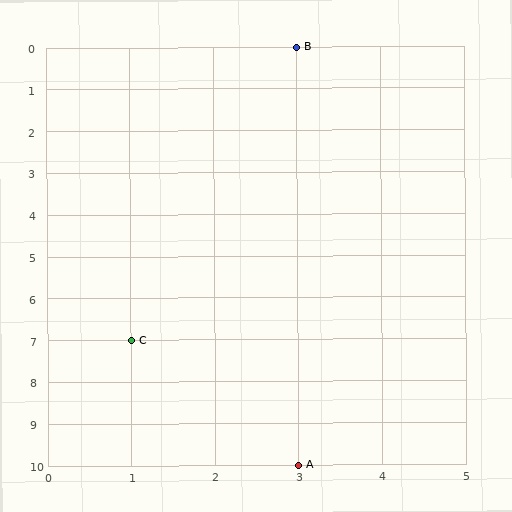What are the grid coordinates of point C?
Point C is at grid coordinates (1, 7).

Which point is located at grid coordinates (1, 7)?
Point C is at (1, 7).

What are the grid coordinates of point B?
Point B is at grid coordinates (3, 0).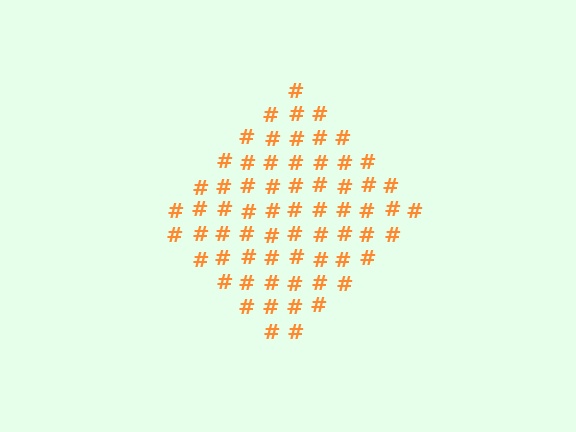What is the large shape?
The large shape is a diamond.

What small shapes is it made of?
It is made of small hash symbols.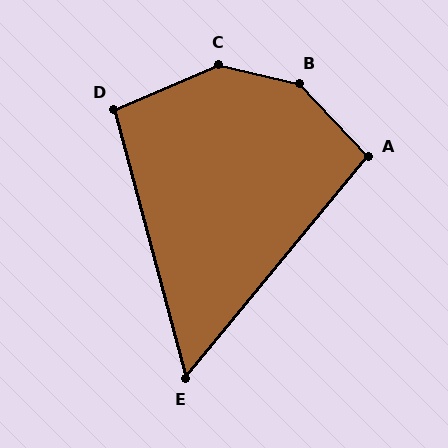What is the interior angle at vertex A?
Approximately 97 degrees (obtuse).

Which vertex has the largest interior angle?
B, at approximately 147 degrees.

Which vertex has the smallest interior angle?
E, at approximately 54 degrees.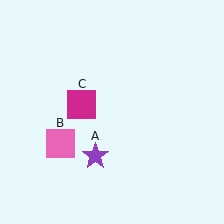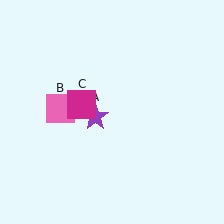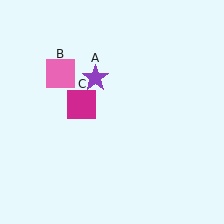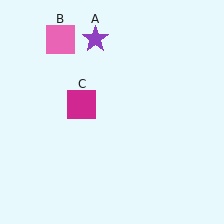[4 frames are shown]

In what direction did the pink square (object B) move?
The pink square (object B) moved up.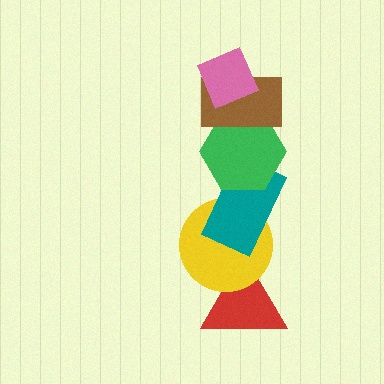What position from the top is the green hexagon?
The green hexagon is 3rd from the top.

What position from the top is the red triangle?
The red triangle is 6th from the top.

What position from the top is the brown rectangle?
The brown rectangle is 2nd from the top.